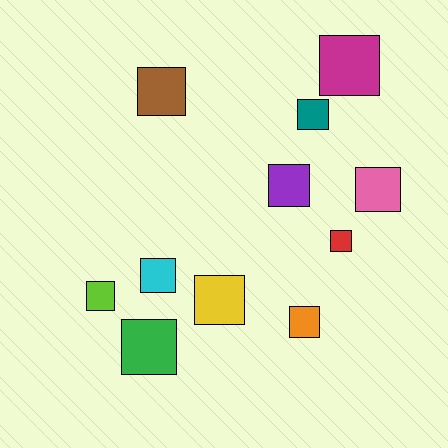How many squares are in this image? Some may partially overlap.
There are 11 squares.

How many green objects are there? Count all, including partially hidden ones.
There is 1 green object.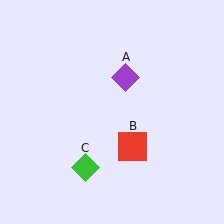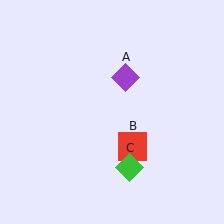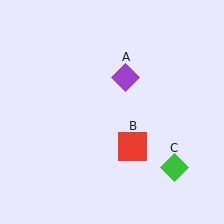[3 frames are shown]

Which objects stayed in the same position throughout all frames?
Purple diamond (object A) and red square (object B) remained stationary.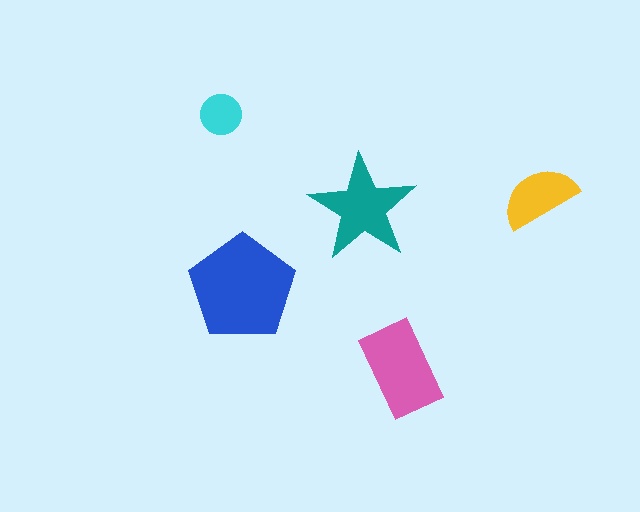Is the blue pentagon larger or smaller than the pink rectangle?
Larger.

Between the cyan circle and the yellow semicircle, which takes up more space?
The yellow semicircle.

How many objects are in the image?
There are 5 objects in the image.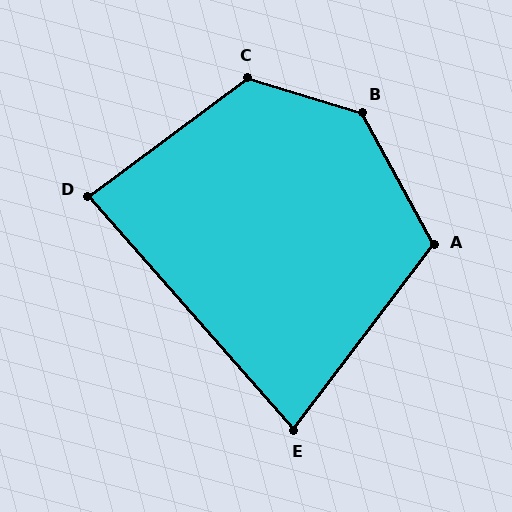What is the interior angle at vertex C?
Approximately 126 degrees (obtuse).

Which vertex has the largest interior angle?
B, at approximately 135 degrees.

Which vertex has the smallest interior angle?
E, at approximately 78 degrees.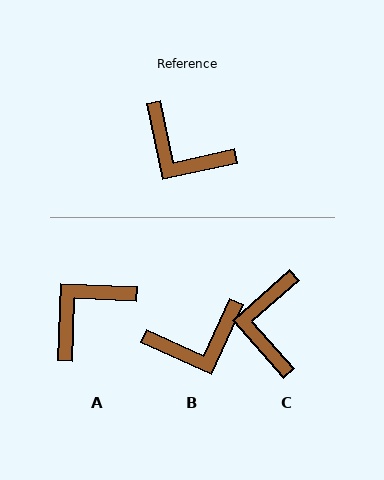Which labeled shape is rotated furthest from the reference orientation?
A, about 104 degrees away.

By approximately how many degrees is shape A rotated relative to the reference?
Approximately 104 degrees clockwise.